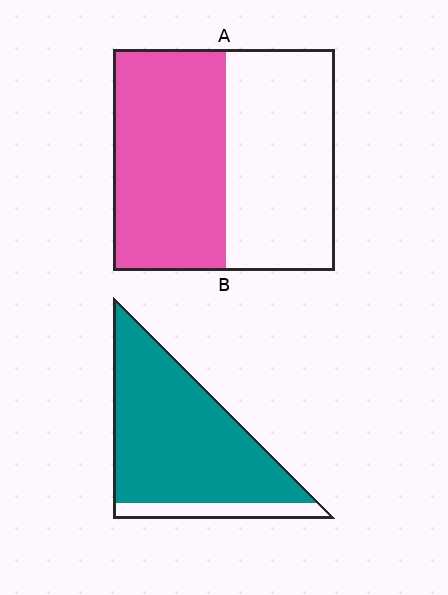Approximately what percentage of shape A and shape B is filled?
A is approximately 50% and B is approximately 85%.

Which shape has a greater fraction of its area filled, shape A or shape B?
Shape B.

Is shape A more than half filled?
Roughly half.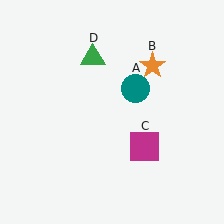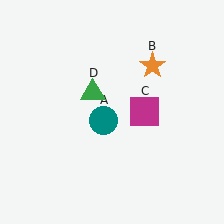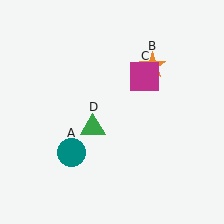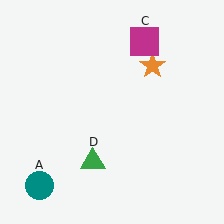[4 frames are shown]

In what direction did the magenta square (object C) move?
The magenta square (object C) moved up.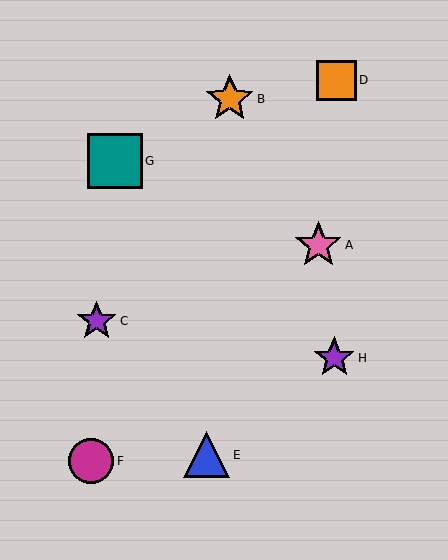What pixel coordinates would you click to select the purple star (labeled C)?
Click at (97, 321) to select the purple star C.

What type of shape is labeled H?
Shape H is a purple star.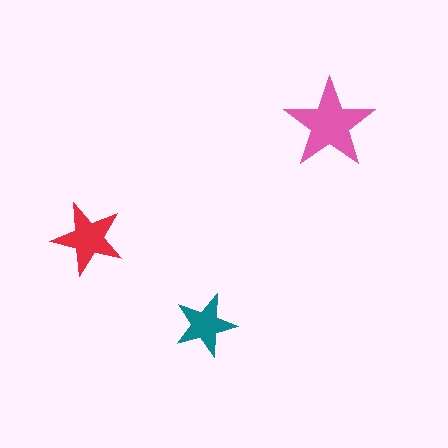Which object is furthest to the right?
The pink star is rightmost.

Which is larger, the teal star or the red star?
The red one.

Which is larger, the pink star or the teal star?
The pink one.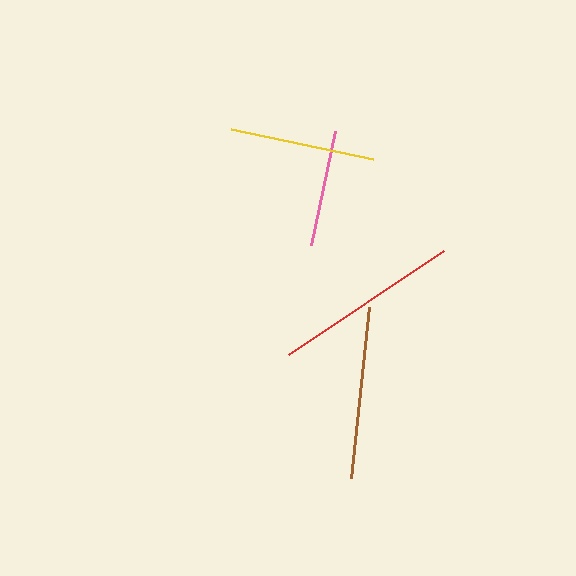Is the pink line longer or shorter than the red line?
The red line is longer than the pink line.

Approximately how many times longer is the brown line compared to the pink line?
The brown line is approximately 1.5 times the length of the pink line.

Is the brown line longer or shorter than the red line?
The red line is longer than the brown line.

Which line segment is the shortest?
The pink line is the shortest at approximately 116 pixels.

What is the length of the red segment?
The red segment is approximately 187 pixels long.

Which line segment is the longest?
The red line is the longest at approximately 187 pixels.